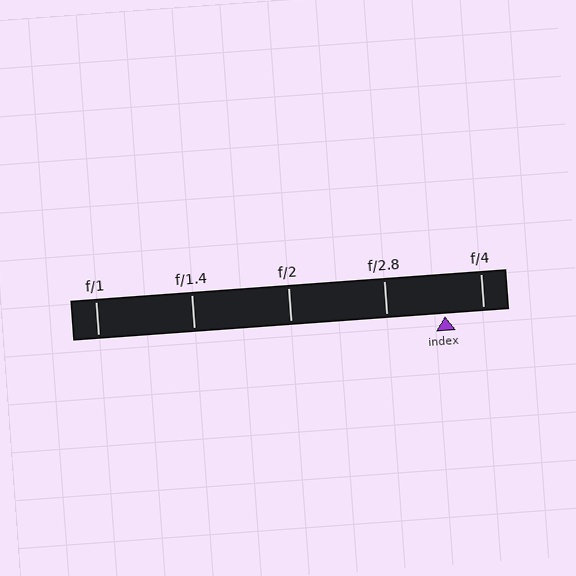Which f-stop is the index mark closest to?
The index mark is closest to f/4.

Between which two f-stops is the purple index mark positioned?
The index mark is between f/2.8 and f/4.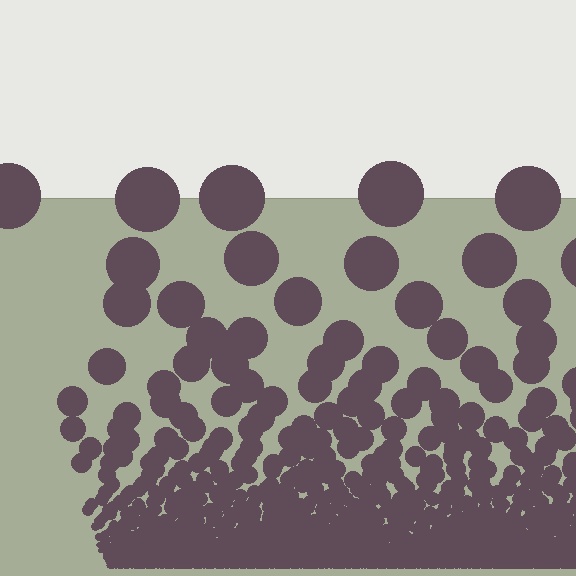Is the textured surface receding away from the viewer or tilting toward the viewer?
The surface appears to tilt toward the viewer. Texture elements get larger and sparser toward the top.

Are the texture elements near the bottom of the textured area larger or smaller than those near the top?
Smaller. The gradient is inverted — elements near the bottom are smaller and denser.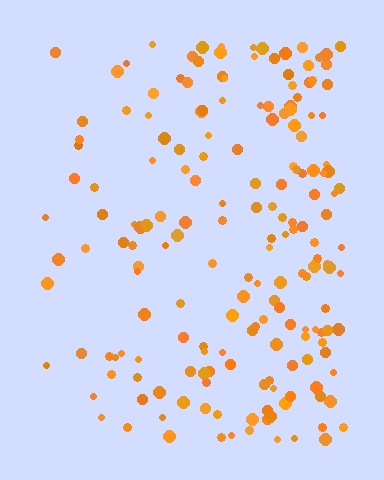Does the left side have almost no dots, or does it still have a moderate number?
Still a moderate number, just noticeably fewer than the right.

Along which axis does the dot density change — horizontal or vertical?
Horizontal.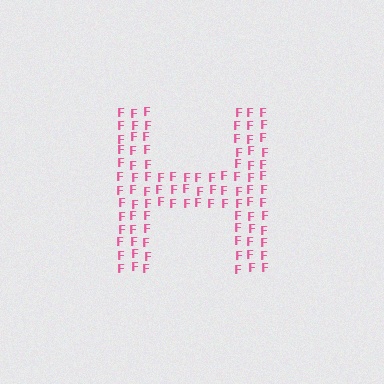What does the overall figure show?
The overall figure shows the letter H.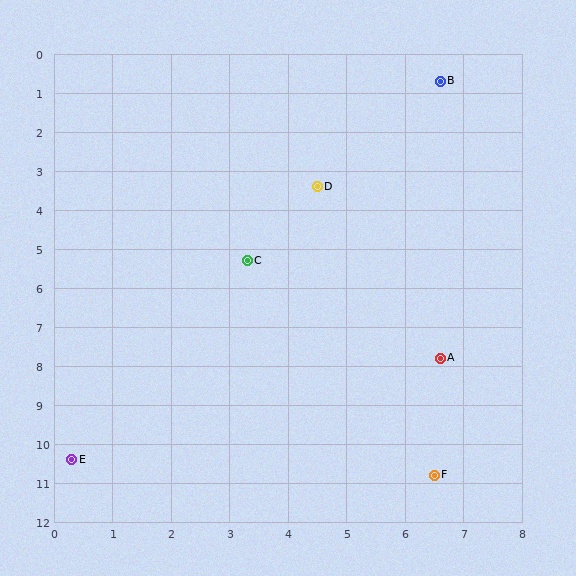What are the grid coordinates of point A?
Point A is at approximately (6.6, 7.8).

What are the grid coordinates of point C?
Point C is at approximately (3.3, 5.3).